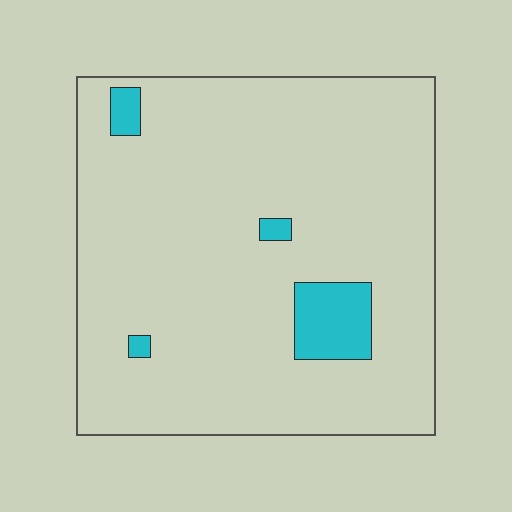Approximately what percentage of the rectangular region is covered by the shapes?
Approximately 5%.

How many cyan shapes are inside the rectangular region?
4.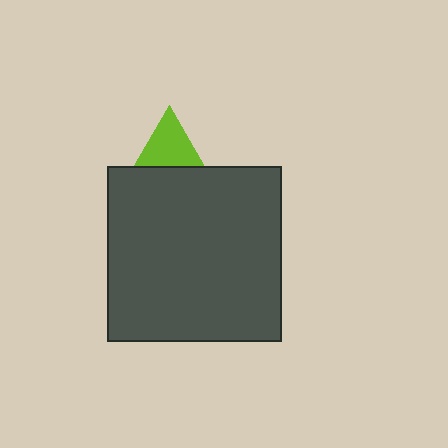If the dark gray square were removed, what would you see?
You would see the complete lime triangle.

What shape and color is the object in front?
The object in front is a dark gray square.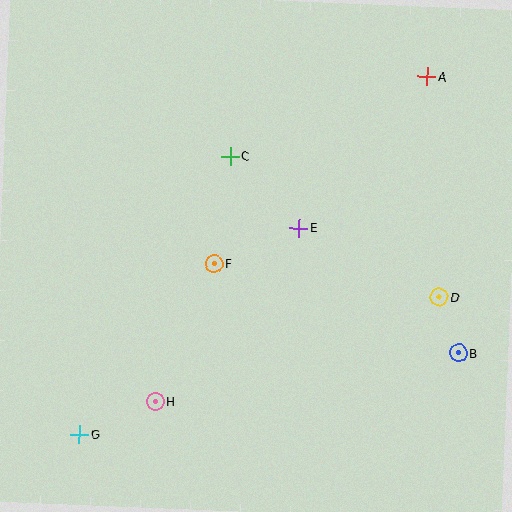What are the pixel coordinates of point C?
Point C is at (230, 156).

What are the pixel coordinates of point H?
Point H is at (155, 401).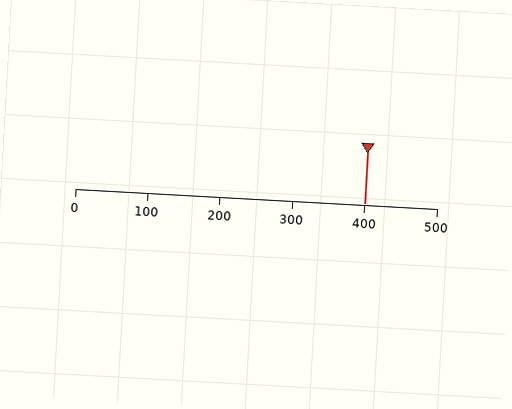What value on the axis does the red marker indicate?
The marker indicates approximately 400.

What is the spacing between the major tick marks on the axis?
The major ticks are spaced 100 apart.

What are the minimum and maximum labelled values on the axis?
The axis runs from 0 to 500.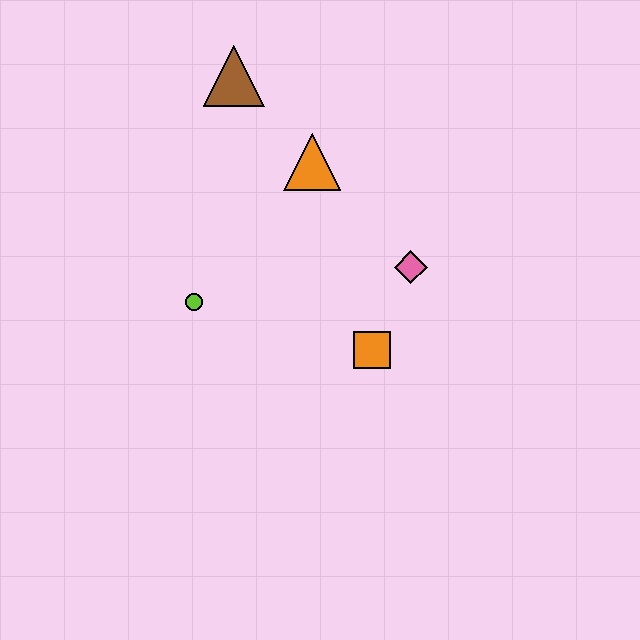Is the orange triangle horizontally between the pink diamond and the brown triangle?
Yes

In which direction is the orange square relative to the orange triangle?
The orange square is below the orange triangle.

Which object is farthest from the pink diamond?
The brown triangle is farthest from the pink diamond.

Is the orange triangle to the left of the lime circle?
No